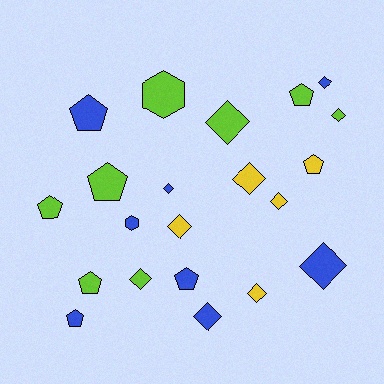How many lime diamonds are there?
There are 3 lime diamonds.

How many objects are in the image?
There are 21 objects.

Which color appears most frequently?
Blue, with 8 objects.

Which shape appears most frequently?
Diamond, with 11 objects.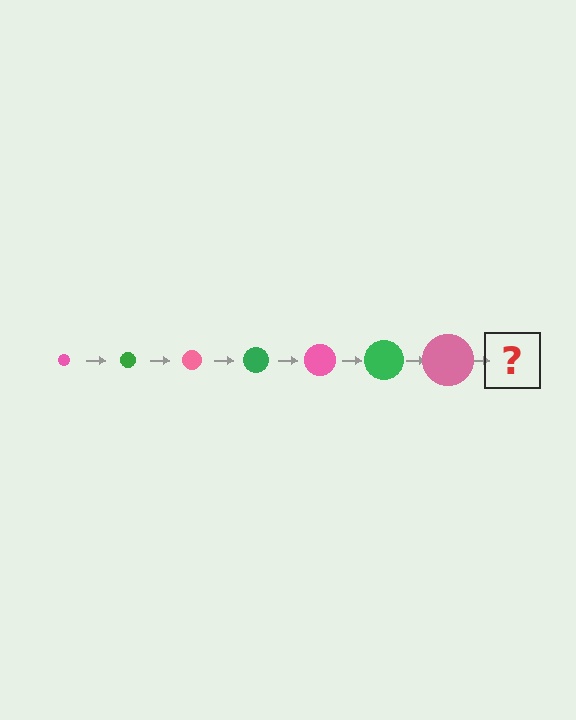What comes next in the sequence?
The next element should be a green circle, larger than the previous one.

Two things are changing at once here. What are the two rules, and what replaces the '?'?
The two rules are that the circle grows larger each step and the color cycles through pink and green. The '?' should be a green circle, larger than the previous one.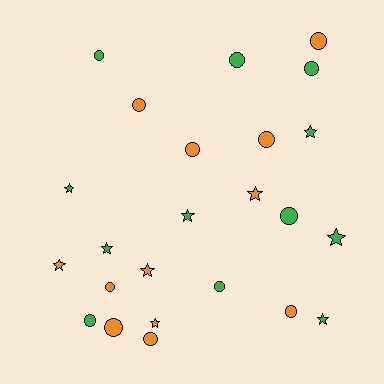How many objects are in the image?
There are 24 objects.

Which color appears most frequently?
Orange, with 12 objects.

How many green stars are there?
There are 6 green stars.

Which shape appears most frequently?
Circle, with 14 objects.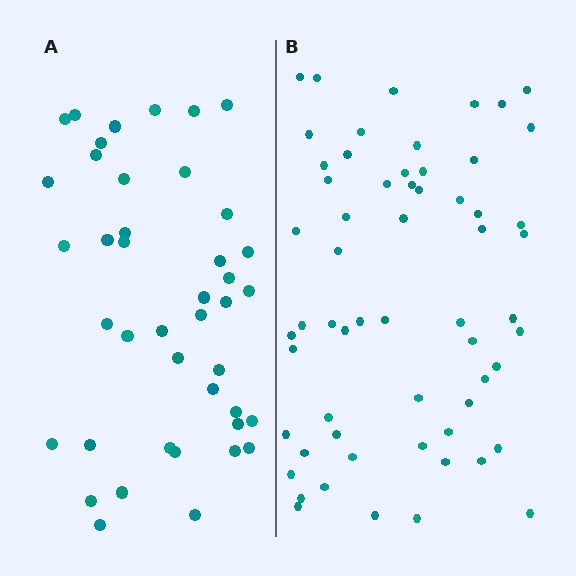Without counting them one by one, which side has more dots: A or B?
Region B (the right region) has more dots.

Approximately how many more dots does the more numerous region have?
Region B has approximately 20 more dots than region A.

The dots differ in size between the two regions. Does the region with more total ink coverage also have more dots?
No. Region A has more total ink coverage because its dots are larger, but region B actually contains more individual dots. Total area can be misleading — the number of items is what matters here.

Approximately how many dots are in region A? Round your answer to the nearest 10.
About 40 dots. (The exact count is 42, which rounds to 40.)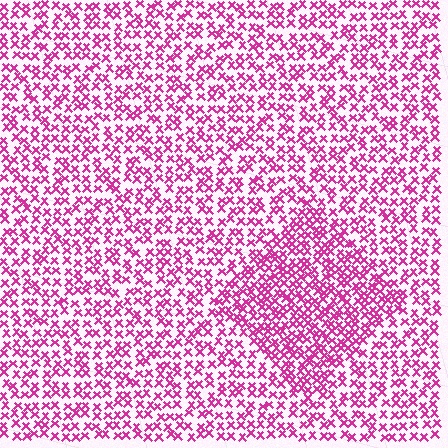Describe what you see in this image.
The image contains small magenta elements arranged at two different densities. A diamond-shaped region is visible where the elements are more densely packed than the surrounding area.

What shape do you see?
I see a diamond.